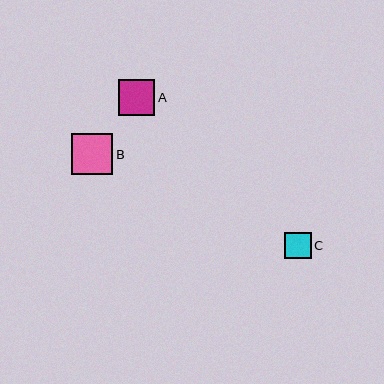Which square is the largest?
Square B is the largest with a size of approximately 41 pixels.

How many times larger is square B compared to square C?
Square B is approximately 1.6 times the size of square C.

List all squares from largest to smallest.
From largest to smallest: B, A, C.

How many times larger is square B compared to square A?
Square B is approximately 1.1 times the size of square A.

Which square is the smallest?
Square C is the smallest with a size of approximately 26 pixels.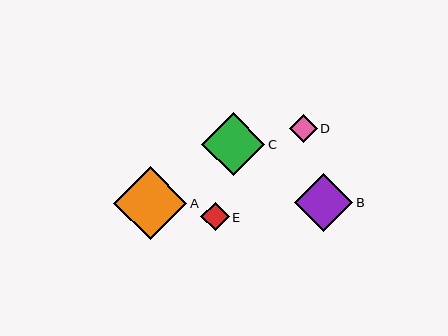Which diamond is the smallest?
Diamond D is the smallest with a size of approximately 28 pixels.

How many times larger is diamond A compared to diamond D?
Diamond A is approximately 2.6 times the size of diamond D.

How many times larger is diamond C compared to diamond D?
Diamond C is approximately 2.3 times the size of diamond D.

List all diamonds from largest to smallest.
From largest to smallest: A, C, B, E, D.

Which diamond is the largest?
Diamond A is the largest with a size of approximately 73 pixels.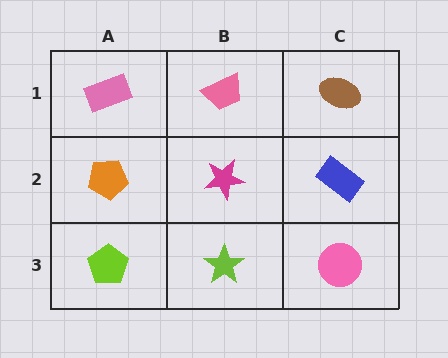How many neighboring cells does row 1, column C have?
2.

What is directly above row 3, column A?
An orange pentagon.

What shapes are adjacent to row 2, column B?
A pink trapezoid (row 1, column B), a lime star (row 3, column B), an orange pentagon (row 2, column A), a blue rectangle (row 2, column C).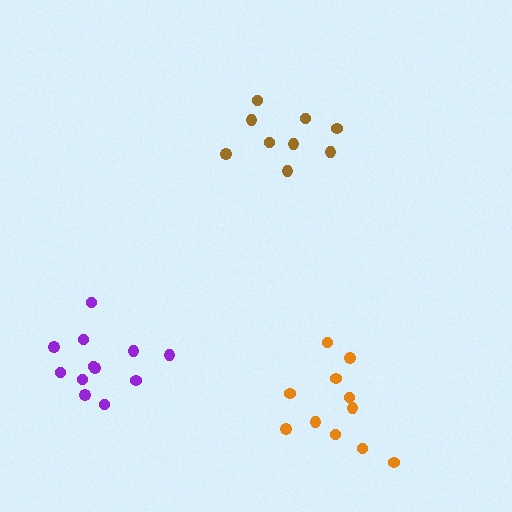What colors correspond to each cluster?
The clusters are colored: orange, brown, purple.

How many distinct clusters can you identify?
There are 3 distinct clusters.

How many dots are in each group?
Group 1: 11 dots, Group 2: 9 dots, Group 3: 12 dots (32 total).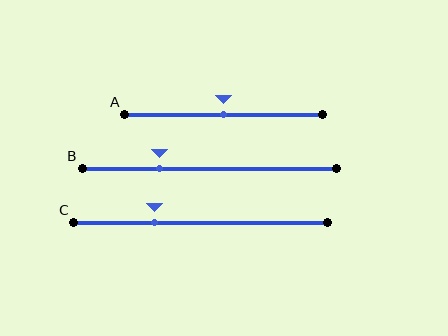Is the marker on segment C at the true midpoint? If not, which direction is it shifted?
No, the marker on segment C is shifted to the left by about 18% of the segment length.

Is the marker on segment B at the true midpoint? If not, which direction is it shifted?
No, the marker on segment B is shifted to the left by about 20% of the segment length.